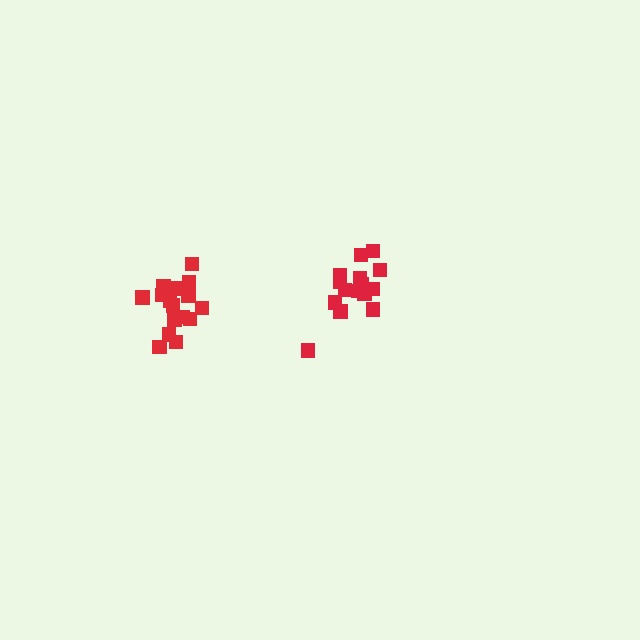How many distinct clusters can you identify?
There are 2 distinct clusters.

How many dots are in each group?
Group 1: 16 dots, Group 2: 15 dots (31 total).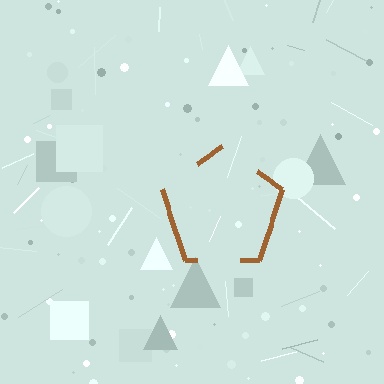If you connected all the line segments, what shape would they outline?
They would outline a pentagon.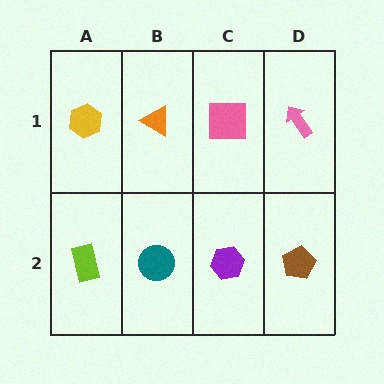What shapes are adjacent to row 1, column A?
A lime rectangle (row 2, column A), an orange triangle (row 1, column B).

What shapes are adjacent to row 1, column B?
A teal circle (row 2, column B), a yellow hexagon (row 1, column A), a pink square (row 1, column C).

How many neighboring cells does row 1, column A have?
2.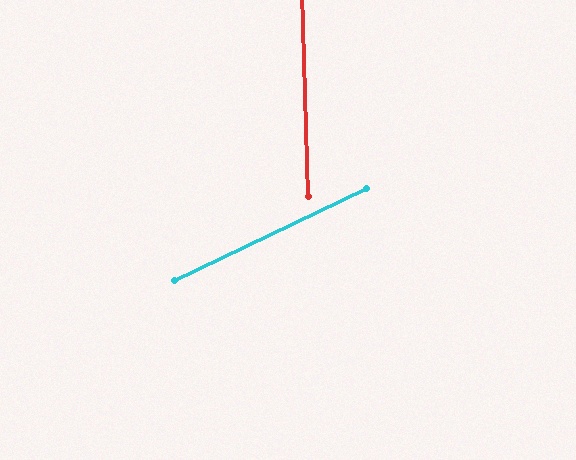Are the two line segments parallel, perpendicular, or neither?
Neither parallel nor perpendicular — they differ by about 66°.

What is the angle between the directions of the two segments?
Approximately 66 degrees.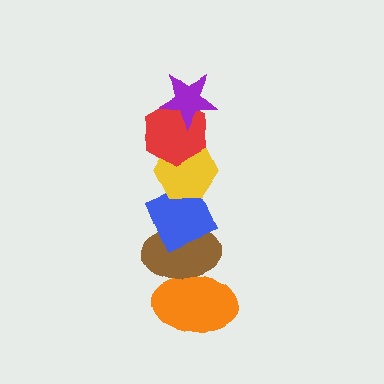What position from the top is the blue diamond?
The blue diamond is 4th from the top.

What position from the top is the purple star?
The purple star is 1st from the top.